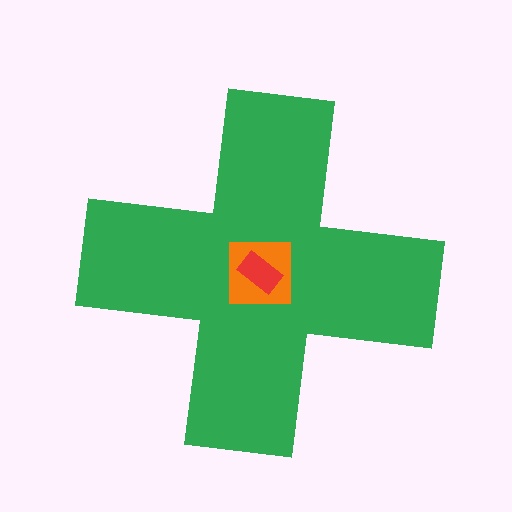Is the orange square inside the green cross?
Yes.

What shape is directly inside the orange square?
The red rectangle.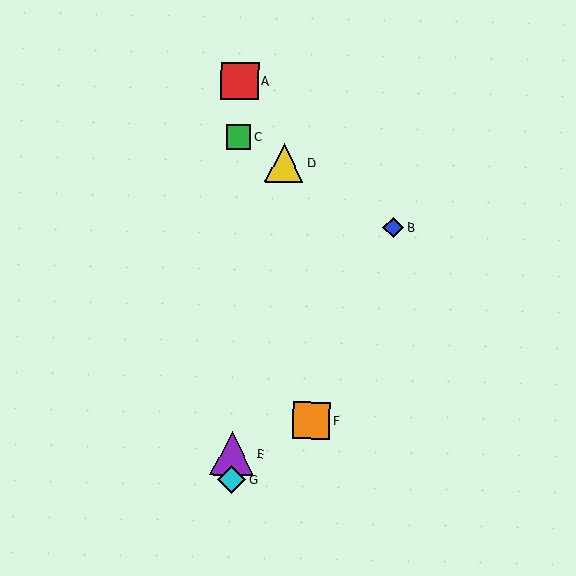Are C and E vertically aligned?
Yes, both are at x≈239.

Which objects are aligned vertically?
Objects A, C, E, G are aligned vertically.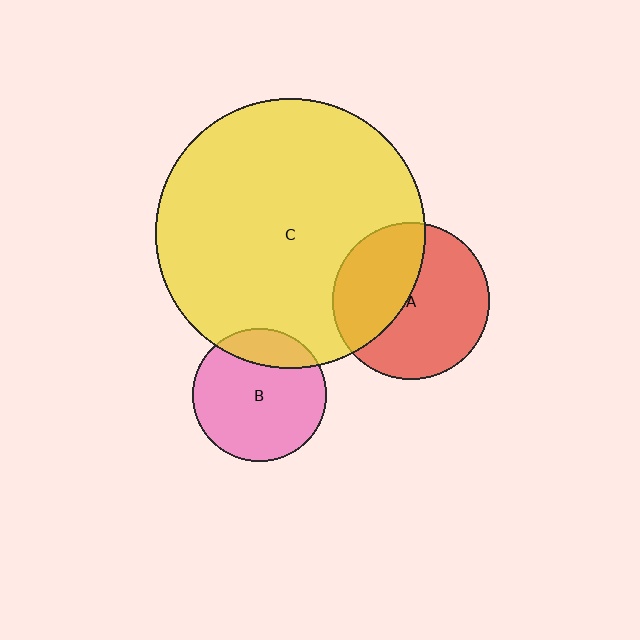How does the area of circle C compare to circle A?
Approximately 3.0 times.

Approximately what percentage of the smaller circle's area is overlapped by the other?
Approximately 40%.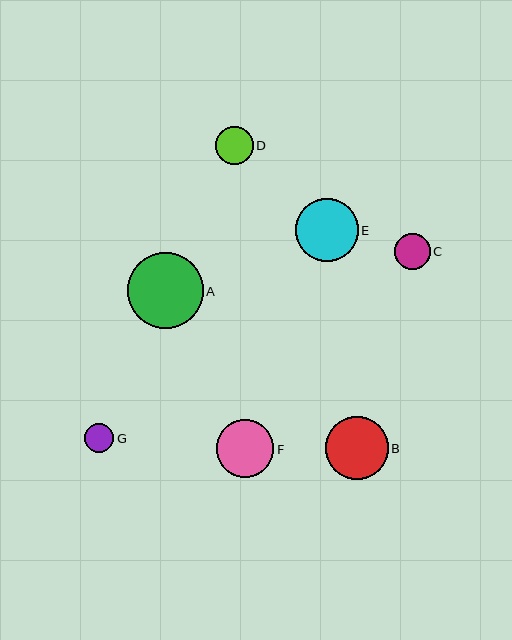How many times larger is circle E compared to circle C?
Circle E is approximately 1.8 times the size of circle C.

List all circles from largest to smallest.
From largest to smallest: A, B, E, F, D, C, G.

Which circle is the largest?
Circle A is the largest with a size of approximately 76 pixels.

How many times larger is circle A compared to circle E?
Circle A is approximately 1.2 times the size of circle E.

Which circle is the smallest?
Circle G is the smallest with a size of approximately 29 pixels.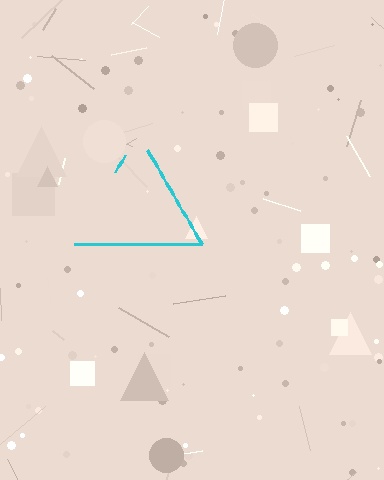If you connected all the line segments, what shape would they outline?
They would outline a triangle.